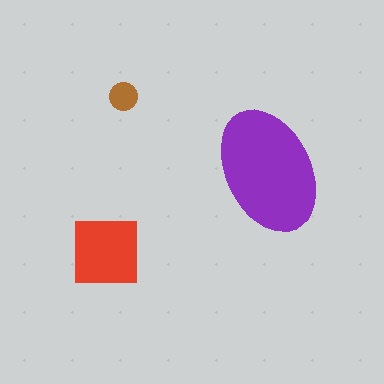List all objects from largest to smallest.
The purple ellipse, the red square, the brown circle.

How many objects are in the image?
There are 3 objects in the image.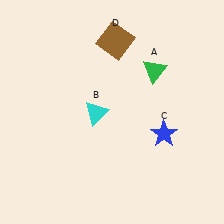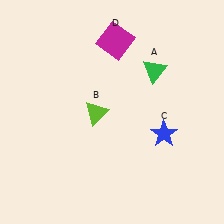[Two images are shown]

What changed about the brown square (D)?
In Image 1, D is brown. In Image 2, it changed to magenta.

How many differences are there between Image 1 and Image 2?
There are 2 differences between the two images.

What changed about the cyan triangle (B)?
In Image 1, B is cyan. In Image 2, it changed to lime.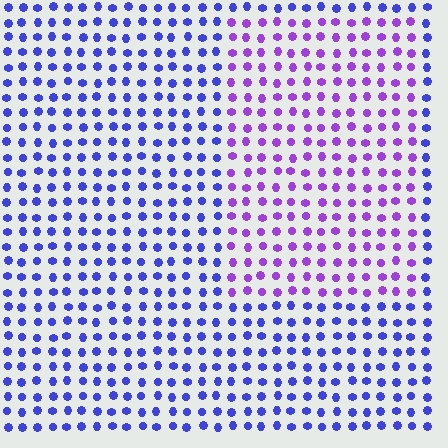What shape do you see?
I see a rectangle.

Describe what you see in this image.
The image is filled with small blue elements in a uniform arrangement. A rectangle-shaped region is visible where the elements are tinted to a slightly different hue, forming a subtle color boundary.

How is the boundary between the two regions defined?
The boundary is defined purely by a slight shift in hue (about 39 degrees). Spacing, size, and orientation are identical on both sides.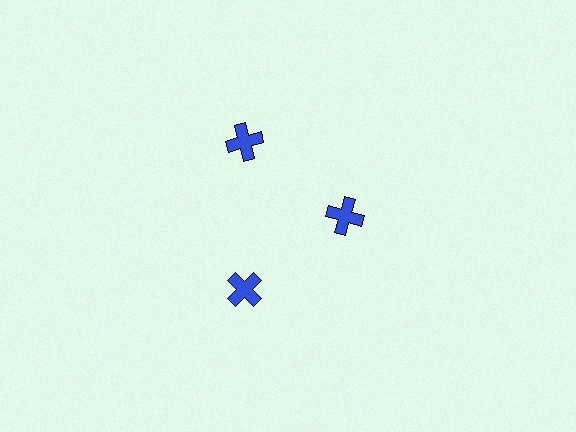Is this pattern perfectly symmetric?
No. The 3 blue crosses are arranged in a ring, but one element near the 3 o'clock position is pulled inward toward the center, breaking the 3-fold rotational symmetry.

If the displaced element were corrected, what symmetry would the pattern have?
It would have 3-fold rotational symmetry — the pattern would map onto itself every 120 degrees.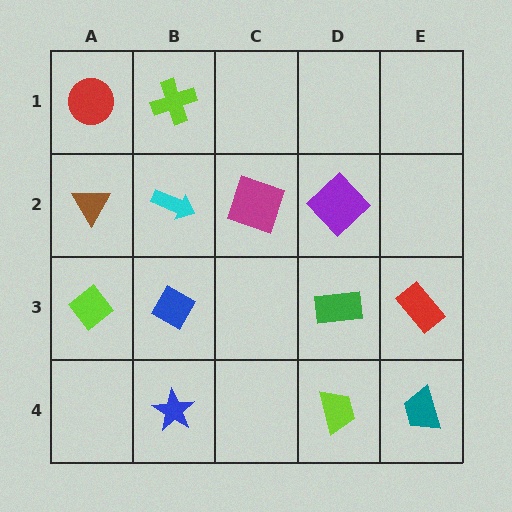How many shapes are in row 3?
4 shapes.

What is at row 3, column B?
A blue diamond.